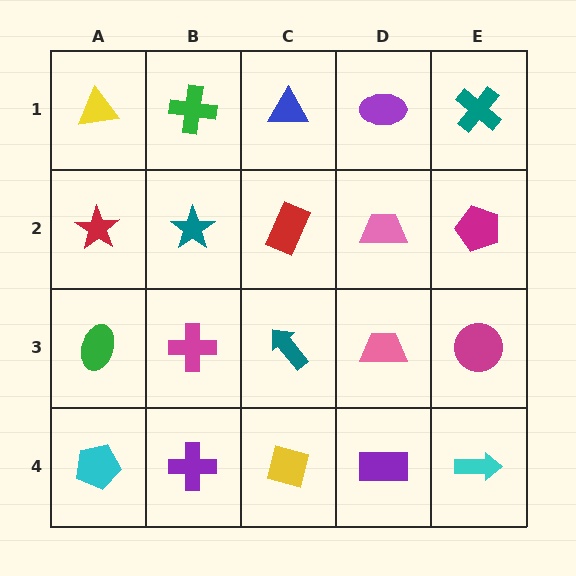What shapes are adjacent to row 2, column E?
A teal cross (row 1, column E), a magenta circle (row 3, column E), a pink trapezoid (row 2, column D).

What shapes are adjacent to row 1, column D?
A pink trapezoid (row 2, column D), a blue triangle (row 1, column C), a teal cross (row 1, column E).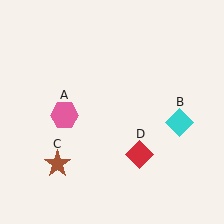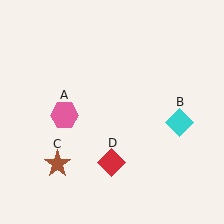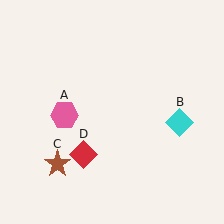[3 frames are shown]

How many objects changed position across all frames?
1 object changed position: red diamond (object D).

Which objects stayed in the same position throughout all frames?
Pink hexagon (object A) and cyan diamond (object B) and brown star (object C) remained stationary.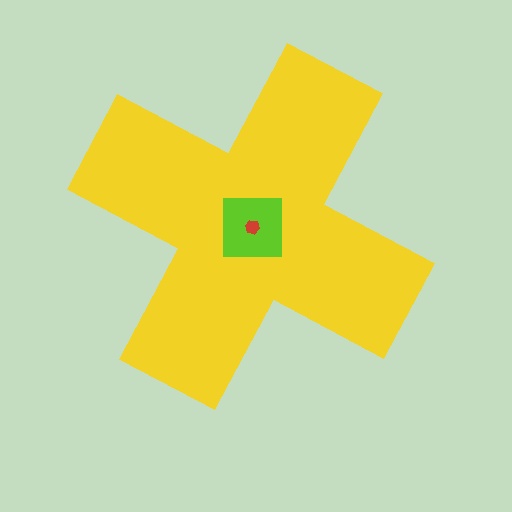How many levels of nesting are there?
3.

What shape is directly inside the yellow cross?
The lime square.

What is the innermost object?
The red hexagon.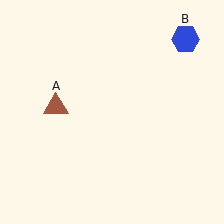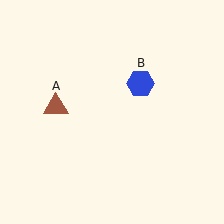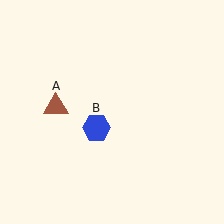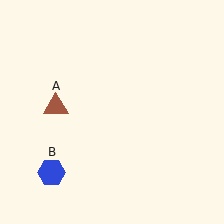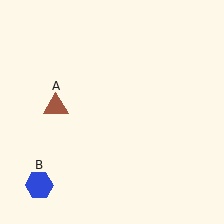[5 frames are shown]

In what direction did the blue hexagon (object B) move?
The blue hexagon (object B) moved down and to the left.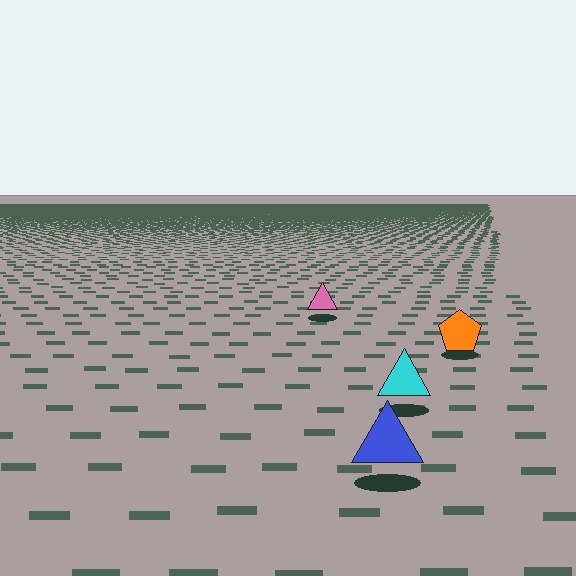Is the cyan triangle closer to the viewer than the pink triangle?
Yes. The cyan triangle is closer — you can tell from the texture gradient: the ground texture is coarser near it.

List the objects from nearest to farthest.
From nearest to farthest: the blue triangle, the cyan triangle, the orange pentagon, the pink triangle.